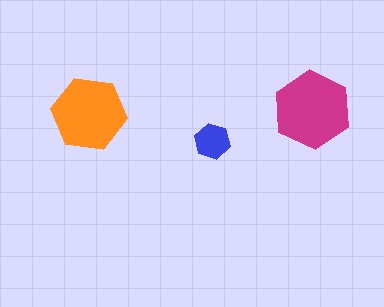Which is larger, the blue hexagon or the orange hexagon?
The orange one.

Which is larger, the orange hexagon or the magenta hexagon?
The magenta one.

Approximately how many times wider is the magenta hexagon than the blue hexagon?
About 2 times wider.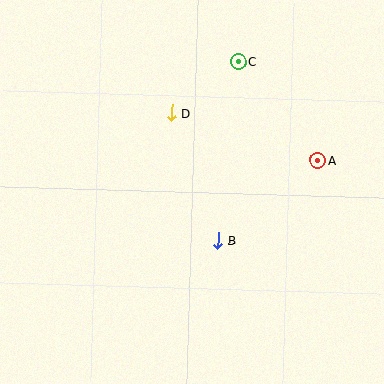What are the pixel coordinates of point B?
Point B is at (218, 240).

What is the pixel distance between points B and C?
The distance between B and C is 180 pixels.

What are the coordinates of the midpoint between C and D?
The midpoint between C and D is at (205, 87).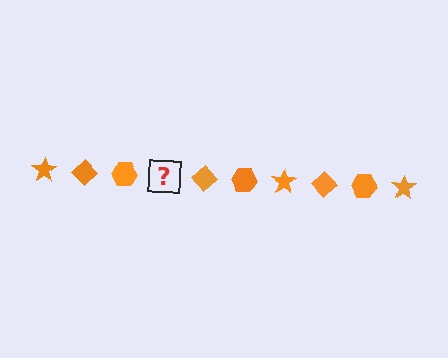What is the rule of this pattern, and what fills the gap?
The rule is that the pattern cycles through star, diamond, hexagon shapes in orange. The gap should be filled with an orange star.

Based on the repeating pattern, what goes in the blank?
The blank should be an orange star.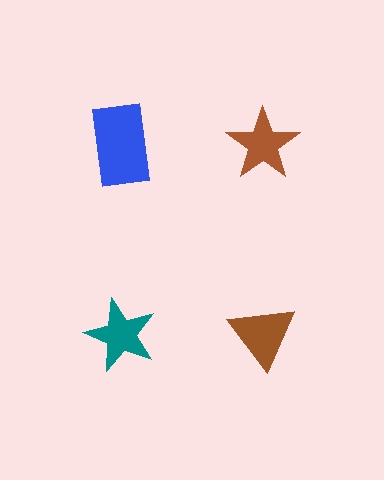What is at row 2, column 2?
A brown triangle.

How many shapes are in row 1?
2 shapes.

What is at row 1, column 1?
A blue rectangle.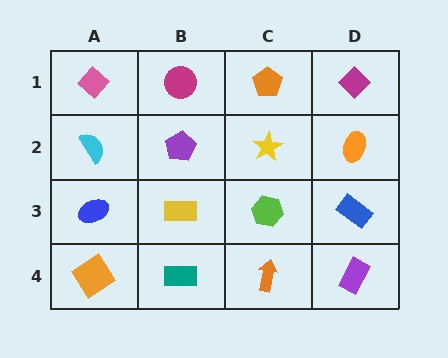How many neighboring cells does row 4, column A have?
2.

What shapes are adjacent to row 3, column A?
A cyan semicircle (row 2, column A), an orange diamond (row 4, column A), a yellow rectangle (row 3, column B).